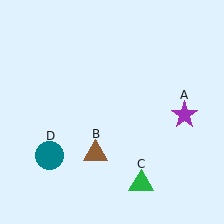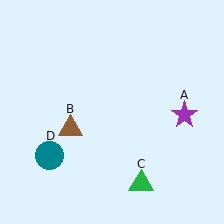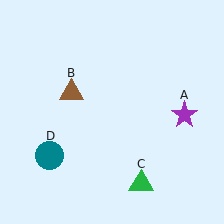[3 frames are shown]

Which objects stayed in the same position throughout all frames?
Purple star (object A) and green triangle (object C) and teal circle (object D) remained stationary.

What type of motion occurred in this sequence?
The brown triangle (object B) rotated clockwise around the center of the scene.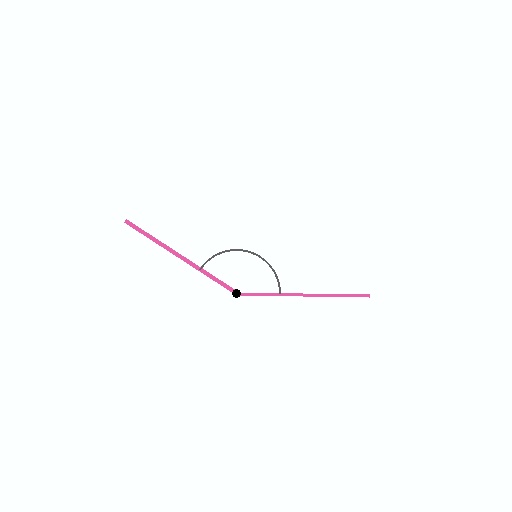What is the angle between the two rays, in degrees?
Approximately 148 degrees.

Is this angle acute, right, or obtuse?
It is obtuse.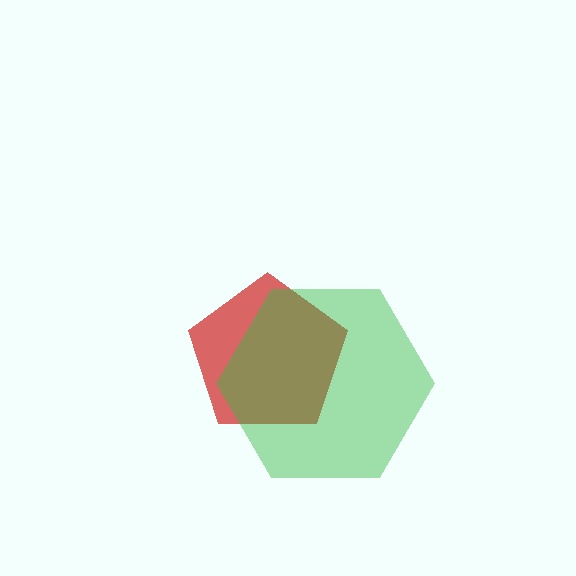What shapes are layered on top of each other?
The layered shapes are: a red pentagon, a green hexagon.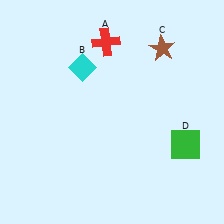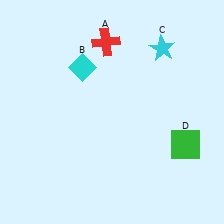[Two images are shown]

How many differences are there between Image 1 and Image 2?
There is 1 difference between the two images.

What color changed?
The star (C) changed from brown in Image 1 to cyan in Image 2.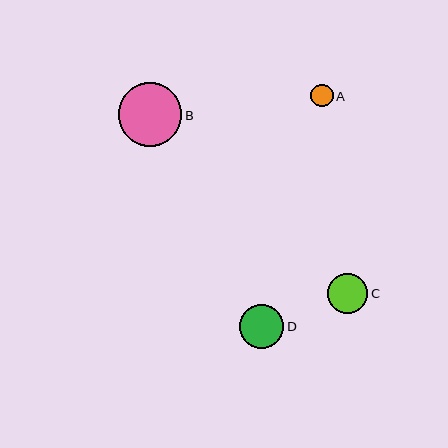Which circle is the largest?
Circle B is the largest with a size of approximately 63 pixels.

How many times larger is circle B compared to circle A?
Circle B is approximately 2.8 times the size of circle A.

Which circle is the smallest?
Circle A is the smallest with a size of approximately 23 pixels.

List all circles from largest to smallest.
From largest to smallest: B, D, C, A.